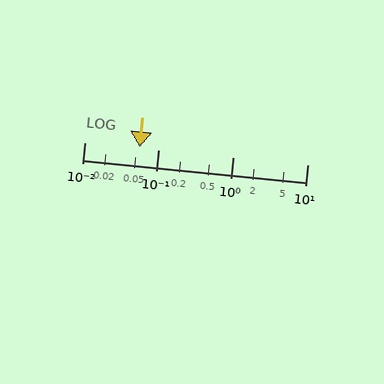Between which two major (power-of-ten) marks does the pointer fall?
The pointer is between 0.01 and 0.1.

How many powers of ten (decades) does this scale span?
The scale spans 3 decades, from 0.01 to 10.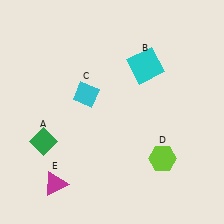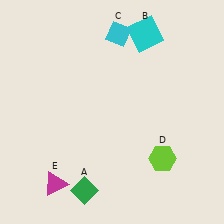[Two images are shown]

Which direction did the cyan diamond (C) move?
The cyan diamond (C) moved up.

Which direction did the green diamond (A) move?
The green diamond (A) moved down.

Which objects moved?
The objects that moved are: the green diamond (A), the cyan square (B), the cyan diamond (C).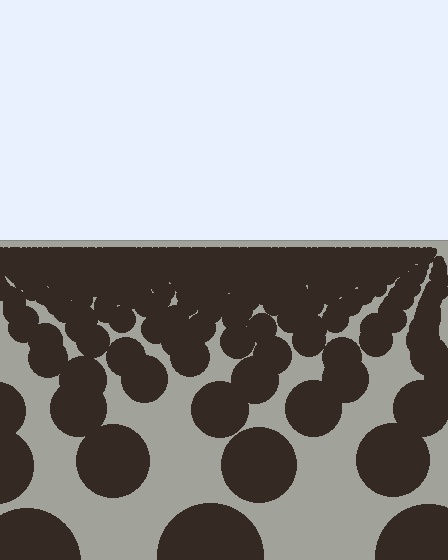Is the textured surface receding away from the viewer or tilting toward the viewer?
The surface is receding away from the viewer. Texture elements get smaller and denser toward the top.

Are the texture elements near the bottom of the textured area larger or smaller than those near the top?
Larger. Near the bottom, elements are closer to the viewer and appear at a bigger on-screen size.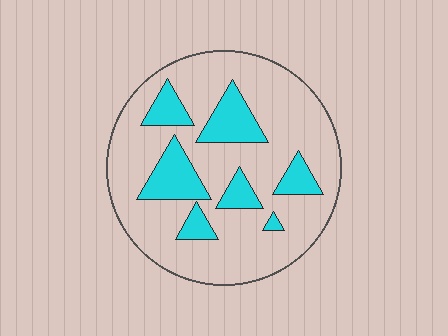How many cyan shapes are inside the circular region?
7.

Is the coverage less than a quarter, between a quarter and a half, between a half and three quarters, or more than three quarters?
Less than a quarter.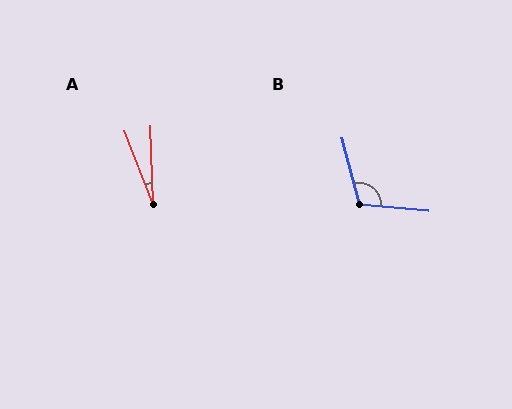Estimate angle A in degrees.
Approximately 19 degrees.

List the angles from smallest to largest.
A (19°), B (110°).